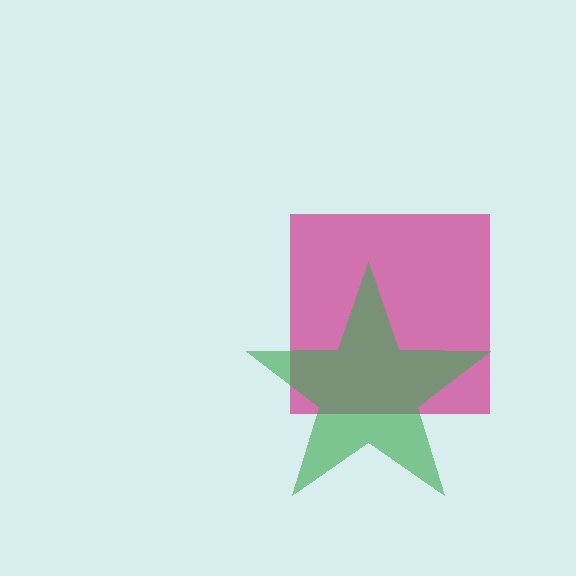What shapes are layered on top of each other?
The layered shapes are: a magenta square, a green star.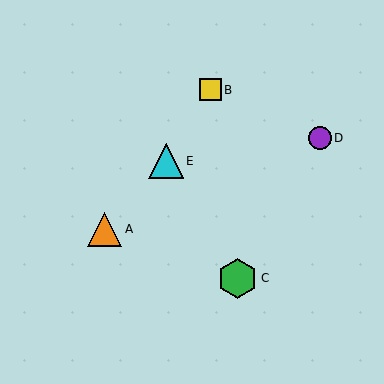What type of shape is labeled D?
Shape D is a purple circle.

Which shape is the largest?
The green hexagon (labeled C) is the largest.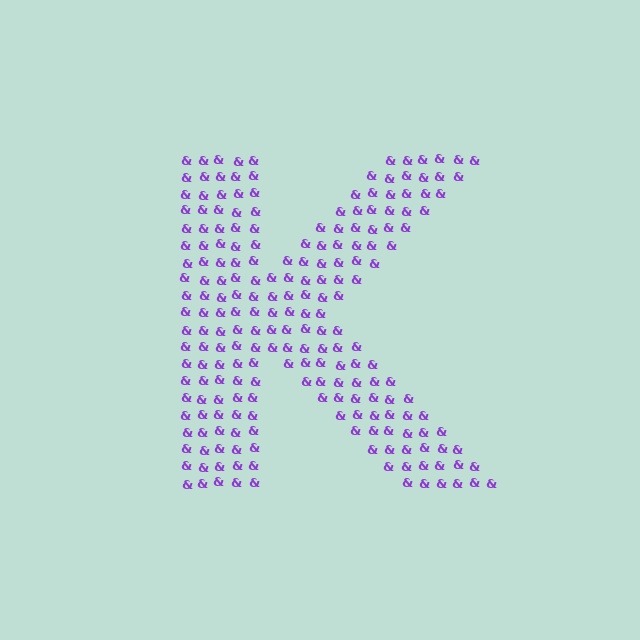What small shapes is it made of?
It is made of small ampersands.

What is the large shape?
The large shape is the letter K.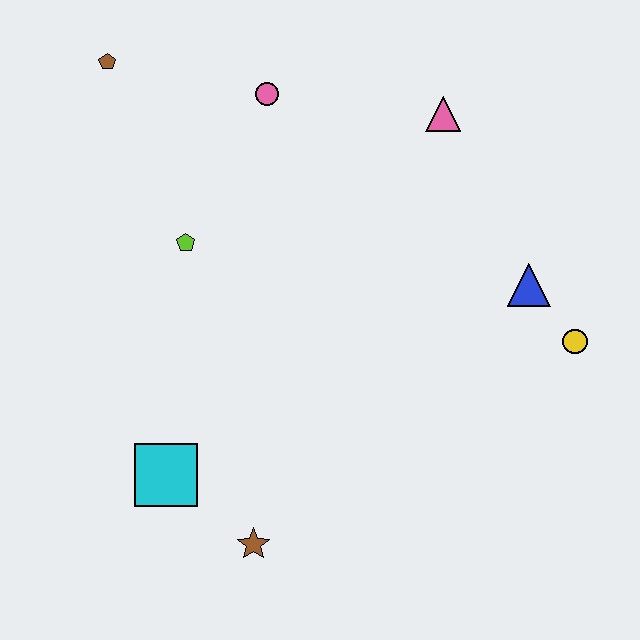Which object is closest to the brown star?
The cyan square is closest to the brown star.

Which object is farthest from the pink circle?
The brown star is farthest from the pink circle.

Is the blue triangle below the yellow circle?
No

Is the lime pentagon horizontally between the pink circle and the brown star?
No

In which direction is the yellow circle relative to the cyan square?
The yellow circle is to the right of the cyan square.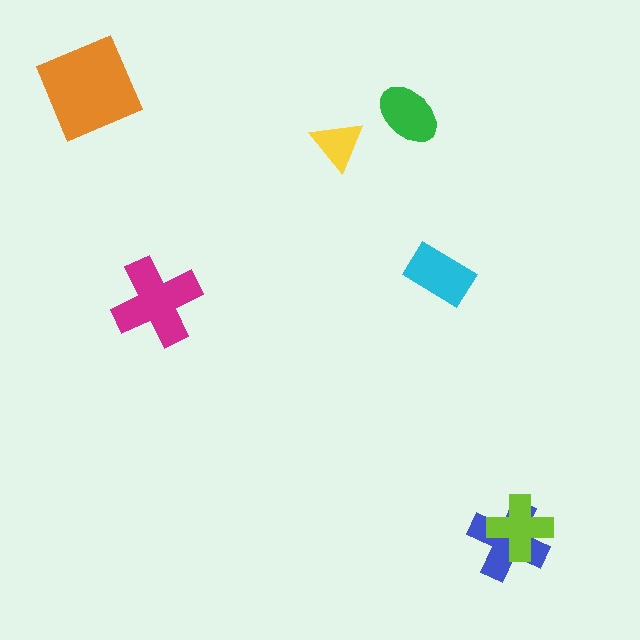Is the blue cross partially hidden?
Yes, it is partially covered by another shape.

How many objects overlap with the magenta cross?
0 objects overlap with the magenta cross.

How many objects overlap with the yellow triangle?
0 objects overlap with the yellow triangle.